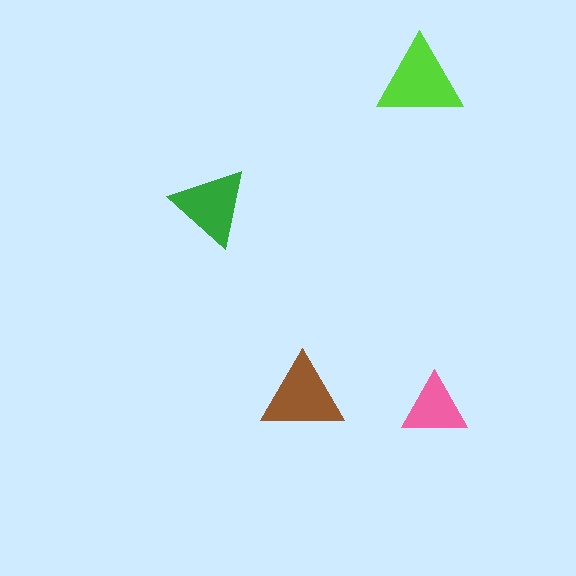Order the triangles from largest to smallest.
the lime one, the brown one, the green one, the pink one.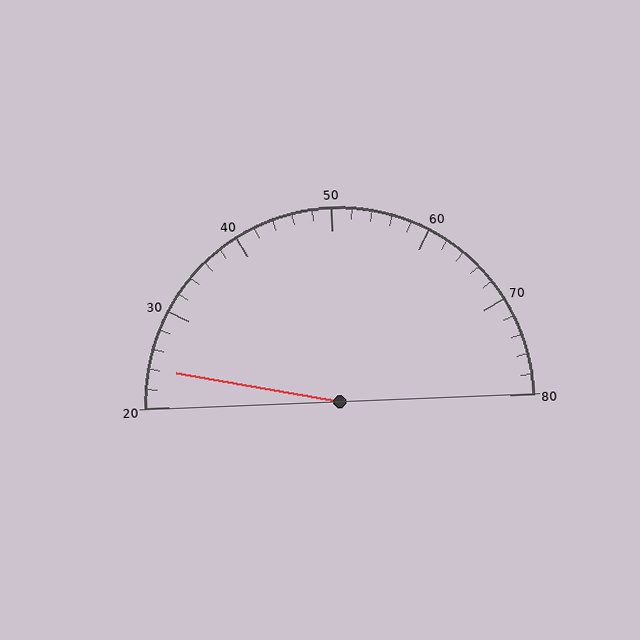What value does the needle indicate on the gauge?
The needle indicates approximately 24.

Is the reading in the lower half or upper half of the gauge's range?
The reading is in the lower half of the range (20 to 80).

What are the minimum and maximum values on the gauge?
The gauge ranges from 20 to 80.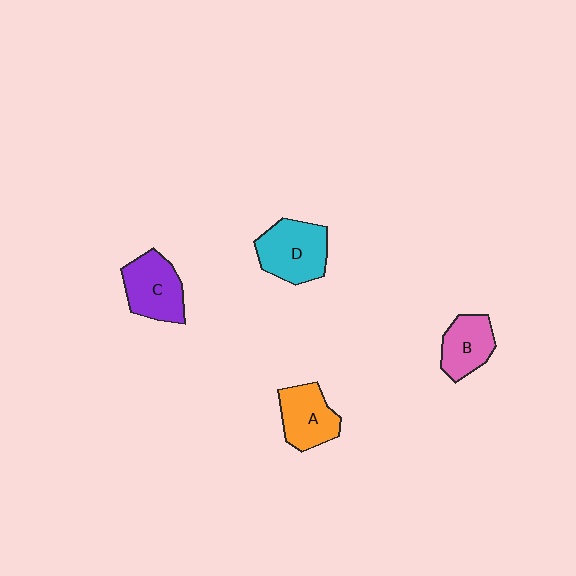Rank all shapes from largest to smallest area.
From largest to smallest: D (cyan), C (purple), A (orange), B (pink).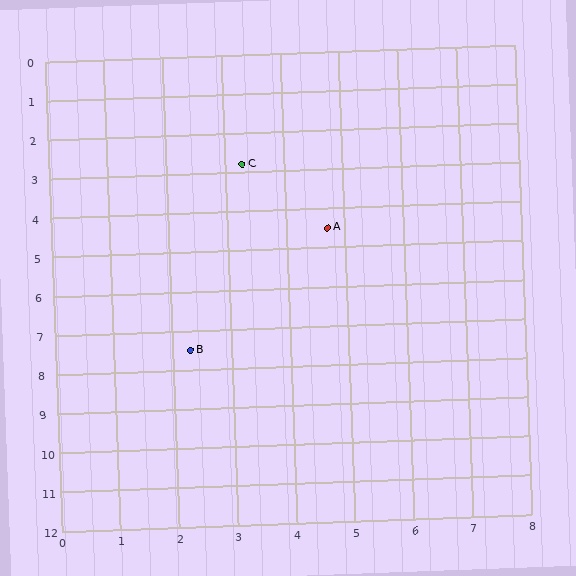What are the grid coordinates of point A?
Point A is at approximately (4.7, 4.5).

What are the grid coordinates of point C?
Point C is at approximately (3.3, 2.8).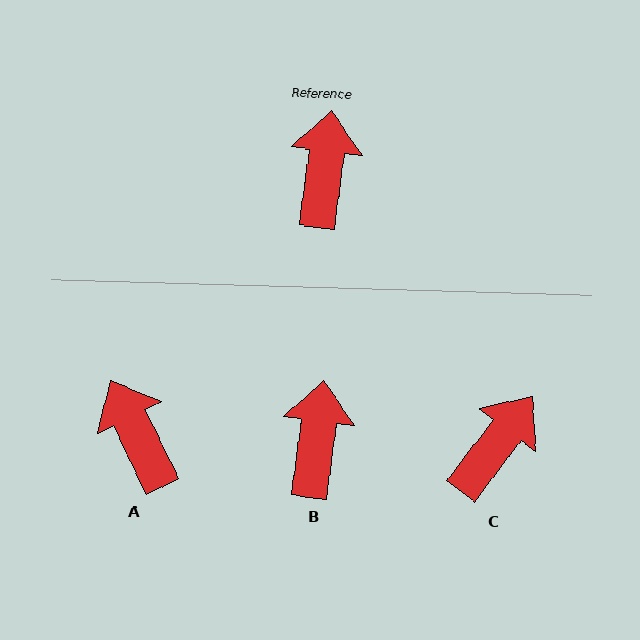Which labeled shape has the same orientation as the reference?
B.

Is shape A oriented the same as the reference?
No, it is off by about 34 degrees.